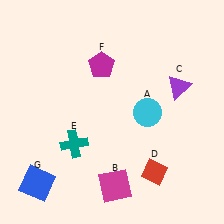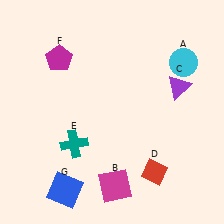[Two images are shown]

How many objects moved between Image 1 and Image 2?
3 objects moved between the two images.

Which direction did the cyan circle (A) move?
The cyan circle (A) moved up.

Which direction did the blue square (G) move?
The blue square (G) moved right.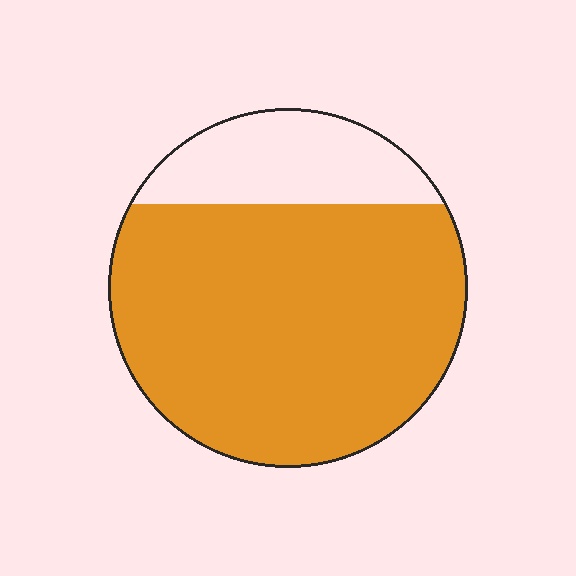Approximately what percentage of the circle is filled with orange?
Approximately 80%.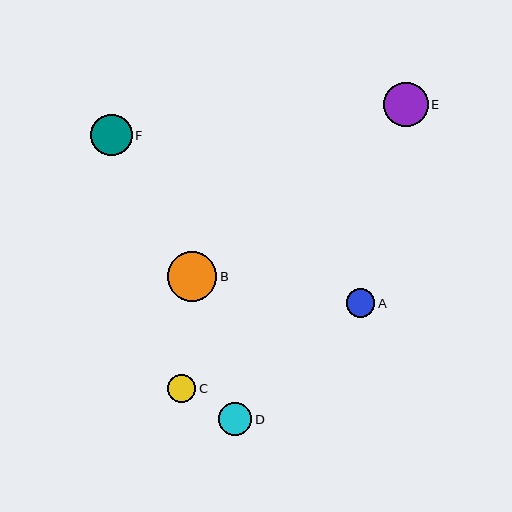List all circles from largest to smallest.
From largest to smallest: B, E, F, D, A, C.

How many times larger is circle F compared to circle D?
Circle F is approximately 1.2 times the size of circle D.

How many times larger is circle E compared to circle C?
Circle E is approximately 1.6 times the size of circle C.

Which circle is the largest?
Circle B is the largest with a size of approximately 50 pixels.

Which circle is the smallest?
Circle C is the smallest with a size of approximately 28 pixels.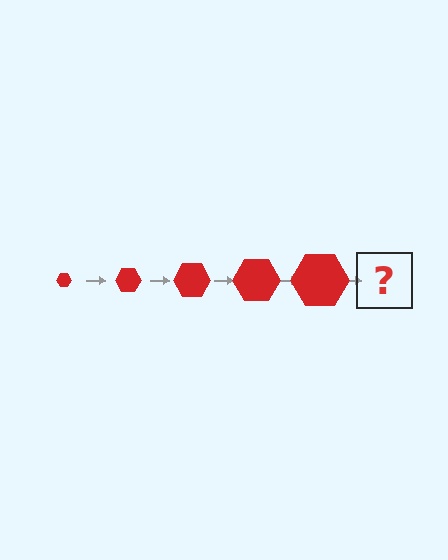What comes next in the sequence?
The next element should be a red hexagon, larger than the previous one.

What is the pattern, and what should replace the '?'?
The pattern is that the hexagon gets progressively larger each step. The '?' should be a red hexagon, larger than the previous one.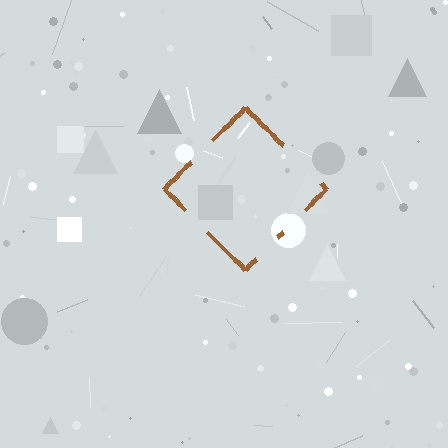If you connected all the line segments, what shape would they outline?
They would outline a diamond.